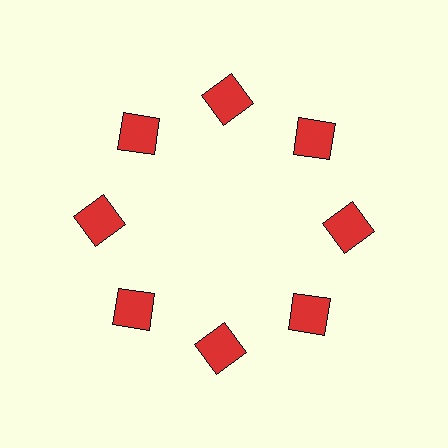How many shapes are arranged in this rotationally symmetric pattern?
There are 8 shapes, arranged in 8 groups of 1.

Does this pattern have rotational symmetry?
Yes, this pattern has 8-fold rotational symmetry. It looks the same after rotating 45 degrees around the center.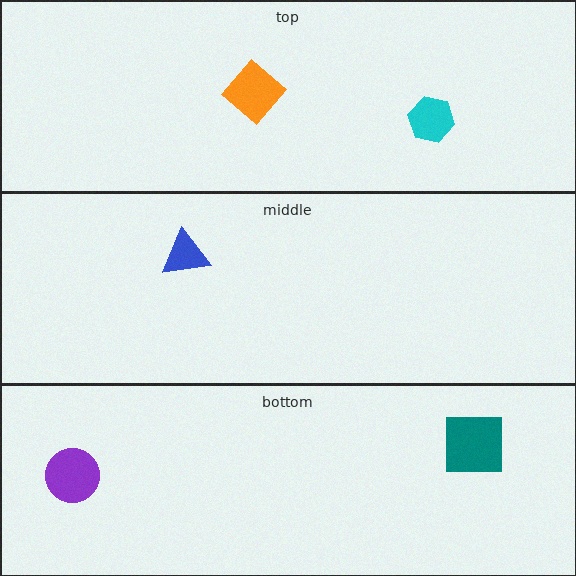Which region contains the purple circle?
The bottom region.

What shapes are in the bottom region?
The teal square, the purple circle.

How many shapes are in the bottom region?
2.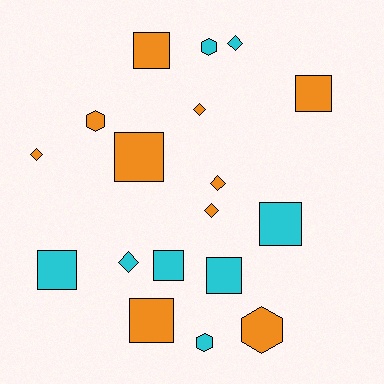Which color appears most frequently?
Orange, with 10 objects.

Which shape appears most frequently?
Square, with 8 objects.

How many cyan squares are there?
There are 4 cyan squares.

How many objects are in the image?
There are 18 objects.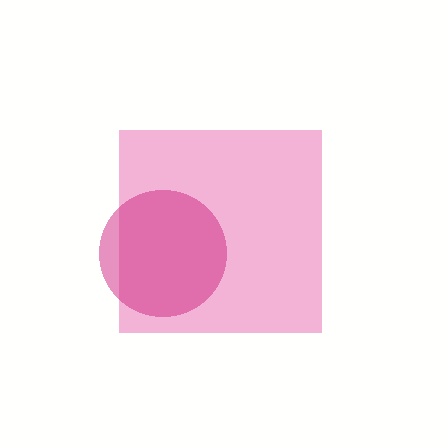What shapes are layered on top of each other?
The layered shapes are: a pink square, a magenta circle.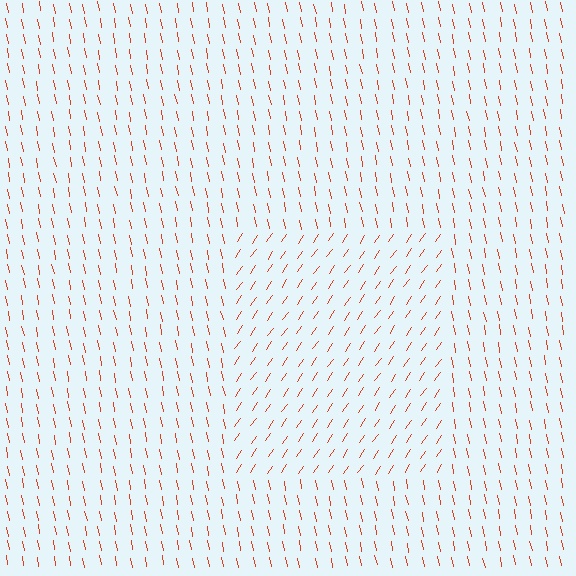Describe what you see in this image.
The image is filled with small red line segments. A rectangle region in the image has lines oriented differently from the surrounding lines, creating a visible texture boundary.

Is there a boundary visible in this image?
Yes, there is a texture boundary formed by a change in line orientation.